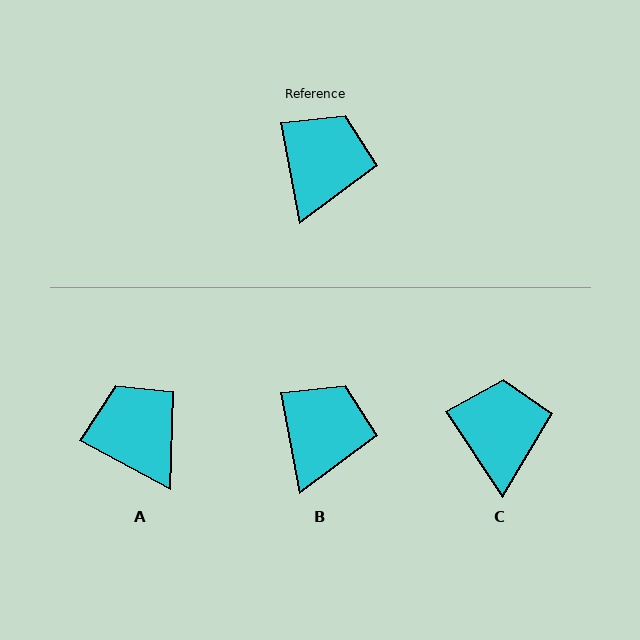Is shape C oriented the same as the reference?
No, it is off by about 22 degrees.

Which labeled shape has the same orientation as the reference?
B.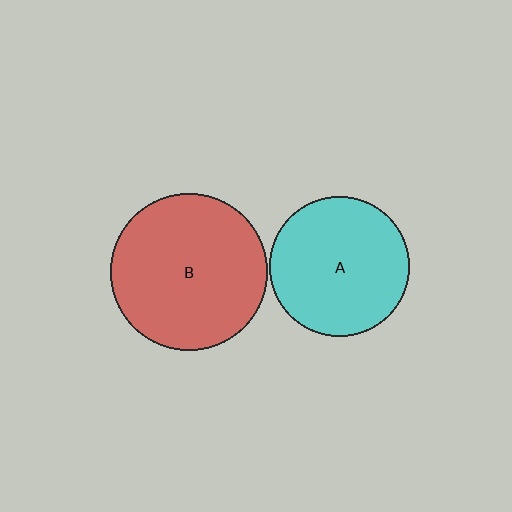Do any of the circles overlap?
No, none of the circles overlap.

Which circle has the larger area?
Circle B (red).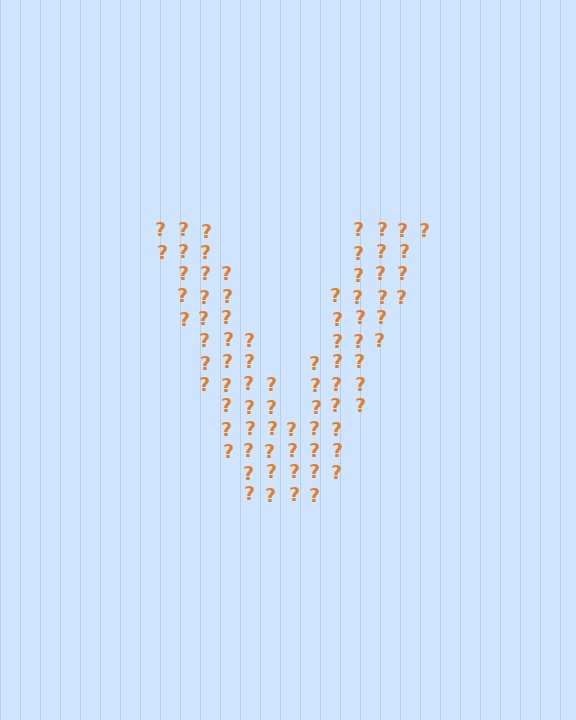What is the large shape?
The large shape is the letter V.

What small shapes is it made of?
It is made of small question marks.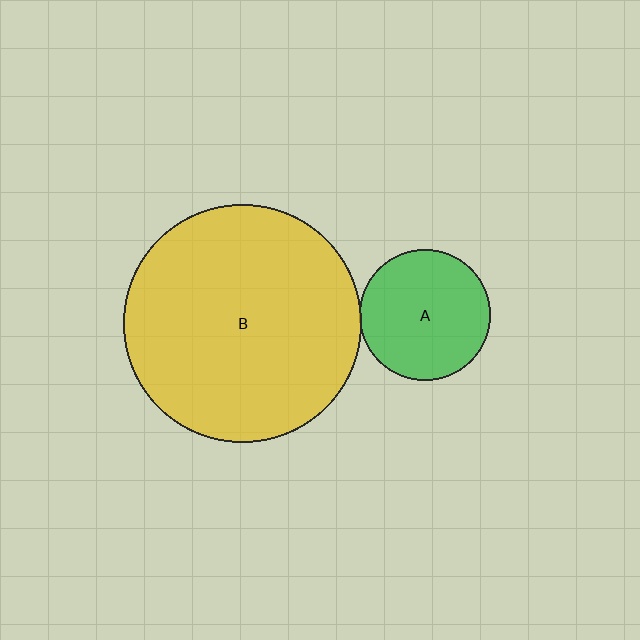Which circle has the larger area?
Circle B (yellow).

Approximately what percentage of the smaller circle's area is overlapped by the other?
Approximately 5%.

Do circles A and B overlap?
Yes.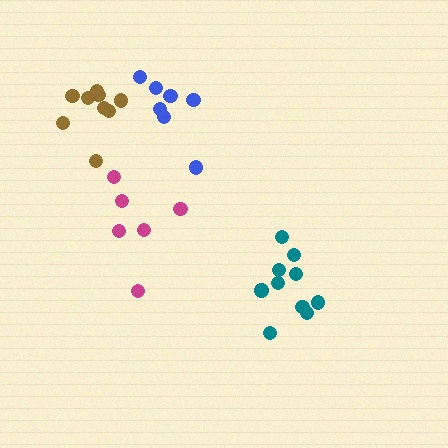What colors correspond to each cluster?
The clusters are colored: blue, brown, teal, magenta.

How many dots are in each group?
Group 1: 7 dots, Group 2: 9 dots, Group 3: 10 dots, Group 4: 6 dots (32 total).